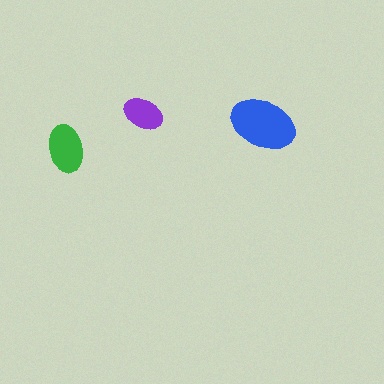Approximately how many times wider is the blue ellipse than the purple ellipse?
About 1.5 times wider.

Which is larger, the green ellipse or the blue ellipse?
The blue one.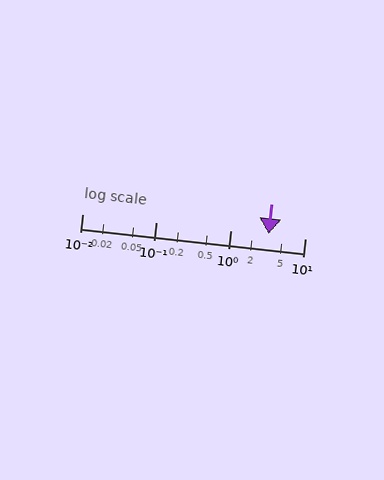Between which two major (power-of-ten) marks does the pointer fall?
The pointer is between 1 and 10.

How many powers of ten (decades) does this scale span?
The scale spans 3 decades, from 0.01 to 10.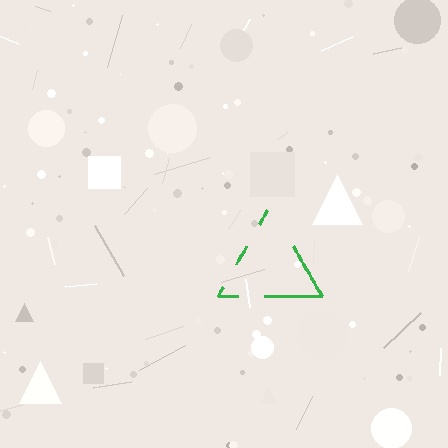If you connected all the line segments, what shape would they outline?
They would outline a triangle.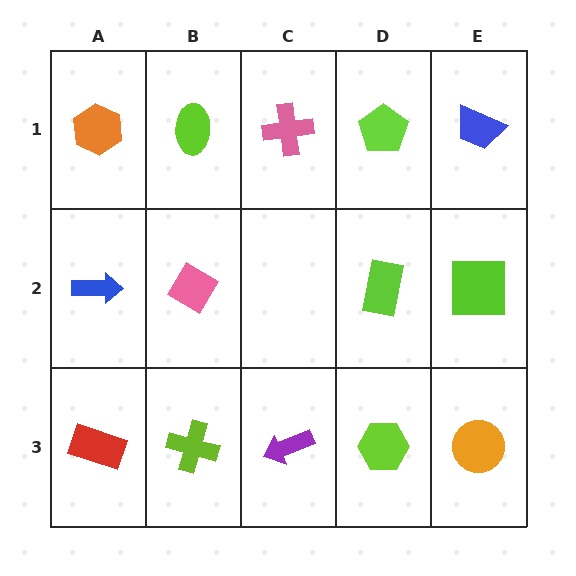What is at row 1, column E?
A blue trapezoid.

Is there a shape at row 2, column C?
No, that cell is empty.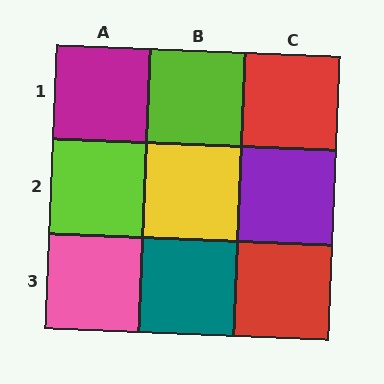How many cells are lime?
2 cells are lime.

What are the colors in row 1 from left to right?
Magenta, lime, red.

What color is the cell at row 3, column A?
Pink.